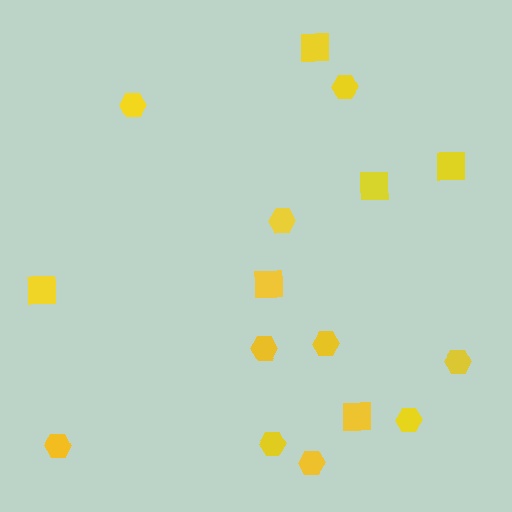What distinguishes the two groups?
There are 2 groups: one group of hexagons (10) and one group of squares (6).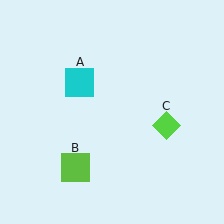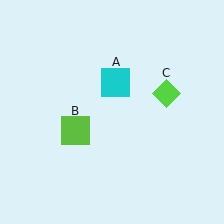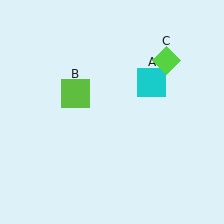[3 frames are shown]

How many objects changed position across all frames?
3 objects changed position: cyan square (object A), lime square (object B), lime diamond (object C).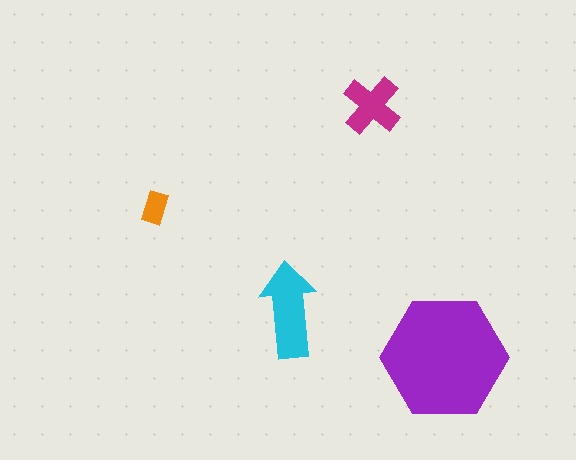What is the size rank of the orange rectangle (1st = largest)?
4th.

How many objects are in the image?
There are 4 objects in the image.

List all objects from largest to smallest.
The purple hexagon, the cyan arrow, the magenta cross, the orange rectangle.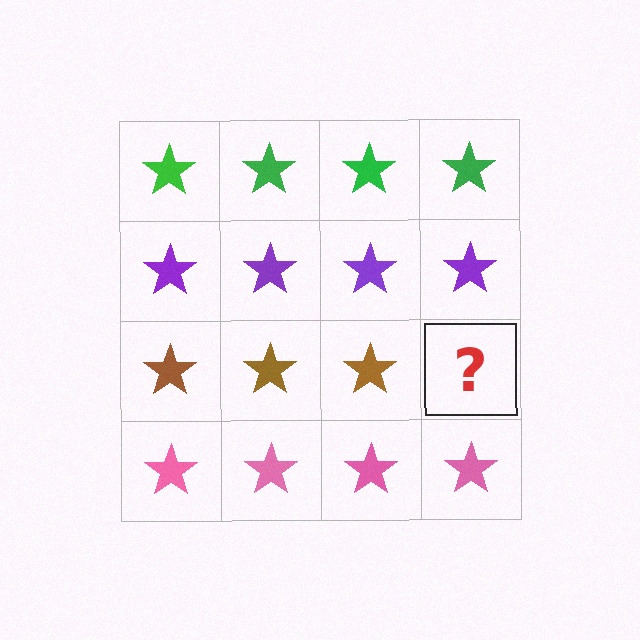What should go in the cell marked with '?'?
The missing cell should contain a brown star.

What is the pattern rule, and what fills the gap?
The rule is that each row has a consistent color. The gap should be filled with a brown star.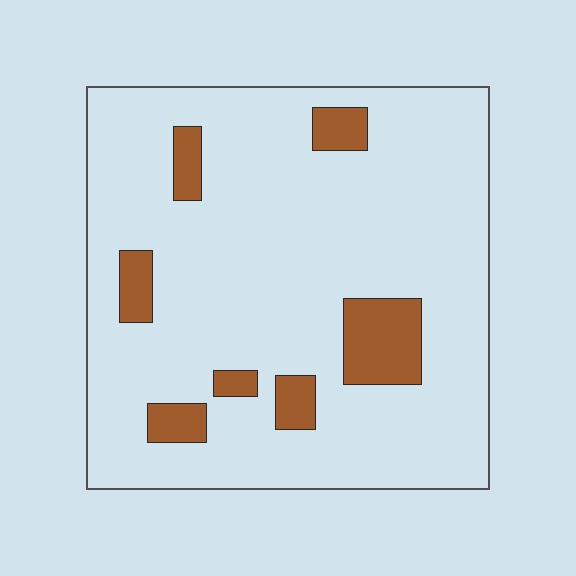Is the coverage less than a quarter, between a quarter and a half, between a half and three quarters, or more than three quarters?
Less than a quarter.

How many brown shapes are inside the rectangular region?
7.